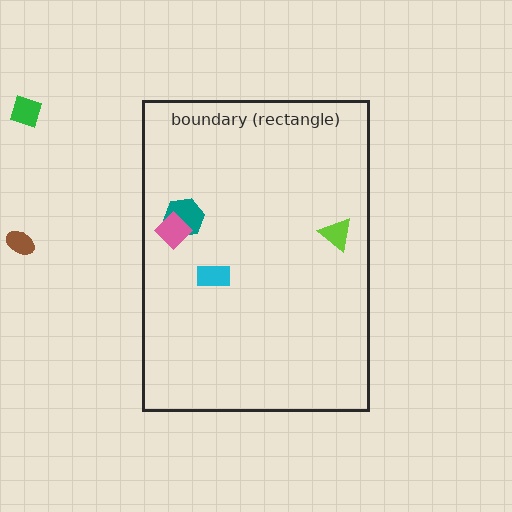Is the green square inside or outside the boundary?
Outside.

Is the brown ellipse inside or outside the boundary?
Outside.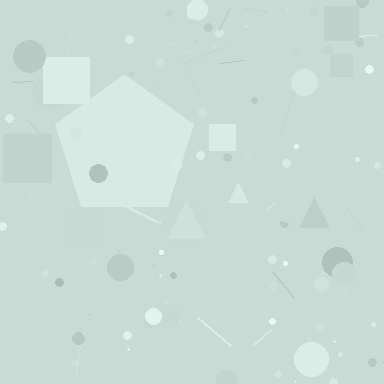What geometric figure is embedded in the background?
A pentagon is embedded in the background.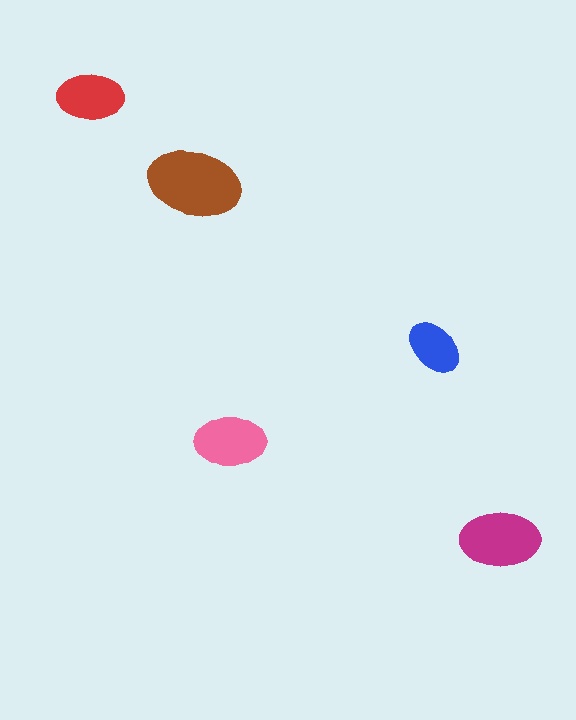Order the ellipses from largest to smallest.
the brown one, the magenta one, the pink one, the red one, the blue one.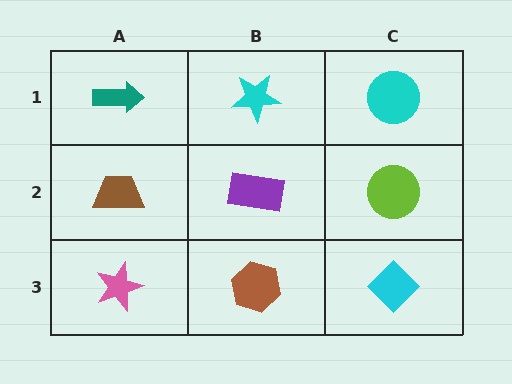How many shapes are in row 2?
3 shapes.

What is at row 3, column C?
A cyan diamond.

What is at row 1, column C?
A cyan circle.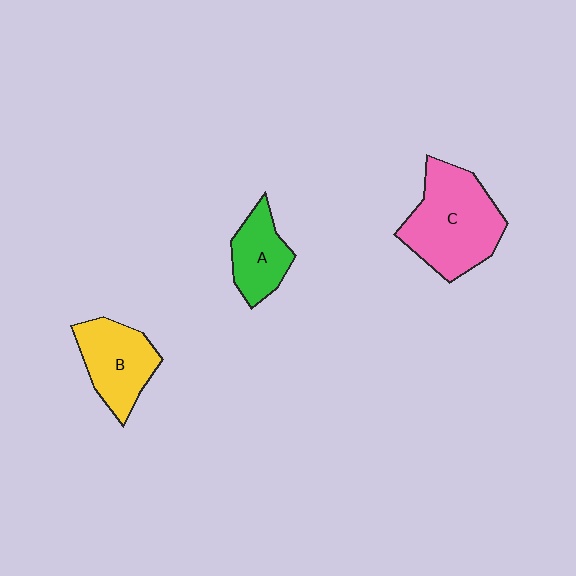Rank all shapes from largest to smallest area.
From largest to smallest: C (pink), B (yellow), A (green).